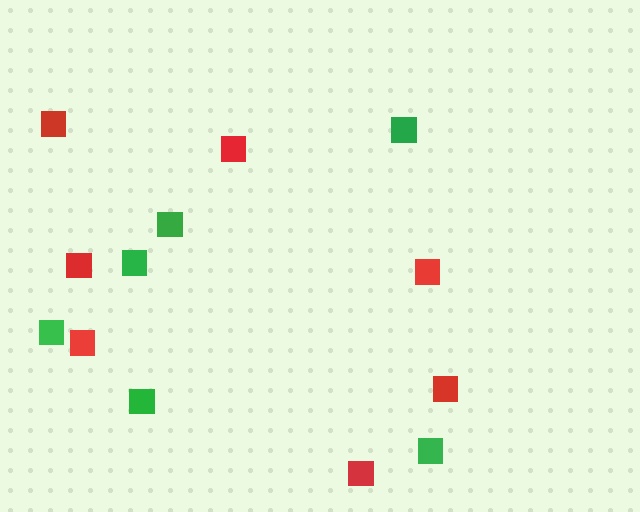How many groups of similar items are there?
There are 2 groups: one group of red squares (7) and one group of green squares (6).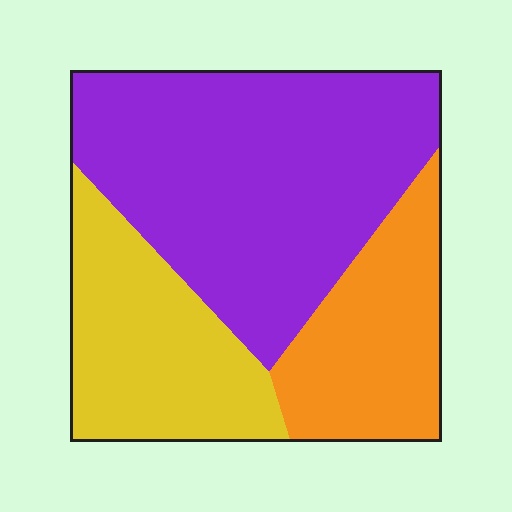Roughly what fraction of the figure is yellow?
Yellow takes up between a sixth and a third of the figure.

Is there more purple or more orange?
Purple.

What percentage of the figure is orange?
Orange covers around 25% of the figure.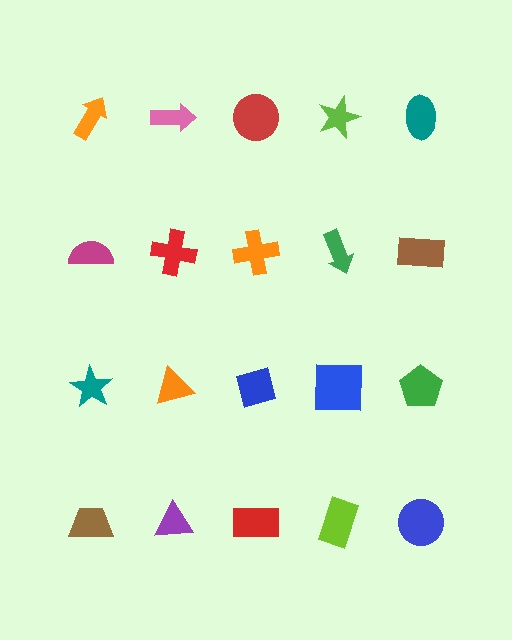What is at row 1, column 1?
An orange arrow.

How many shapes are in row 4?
5 shapes.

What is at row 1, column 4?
A lime star.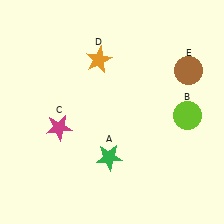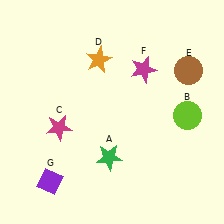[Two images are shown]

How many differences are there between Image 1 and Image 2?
There are 2 differences between the two images.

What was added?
A magenta star (F), a purple diamond (G) were added in Image 2.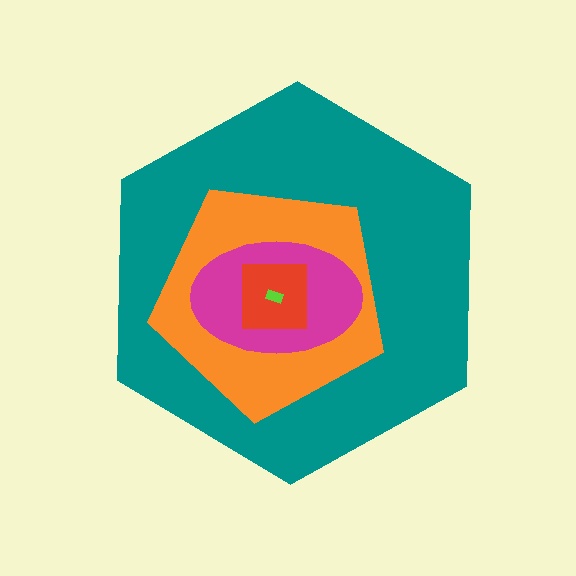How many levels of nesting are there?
5.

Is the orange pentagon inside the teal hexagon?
Yes.